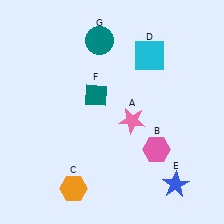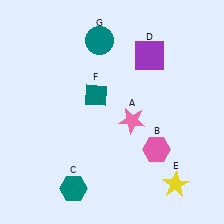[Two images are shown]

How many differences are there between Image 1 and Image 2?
There are 3 differences between the two images.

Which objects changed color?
C changed from orange to teal. D changed from cyan to purple. E changed from blue to yellow.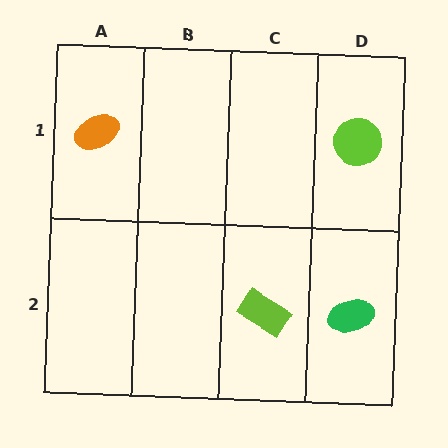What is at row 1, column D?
A lime circle.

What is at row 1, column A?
An orange ellipse.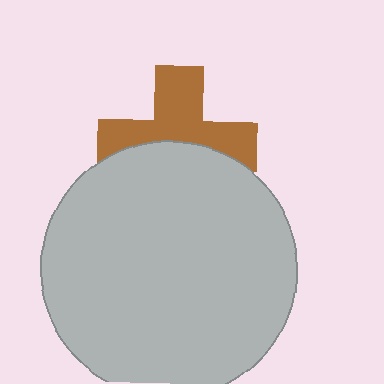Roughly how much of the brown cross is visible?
About half of it is visible (roughly 55%).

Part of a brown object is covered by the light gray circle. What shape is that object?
It is a cross.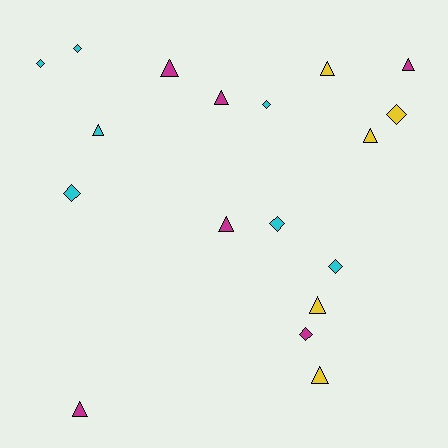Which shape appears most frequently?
Triangle, with 10 objects.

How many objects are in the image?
There are 18 objects.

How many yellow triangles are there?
There are 4 yellow triangles.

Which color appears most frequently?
Cyan, with 7 objects.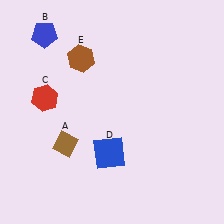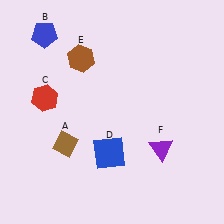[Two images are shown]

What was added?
A purple triangle (F) was added in Image 2.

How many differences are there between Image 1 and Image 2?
There is 1 difference between the two images.